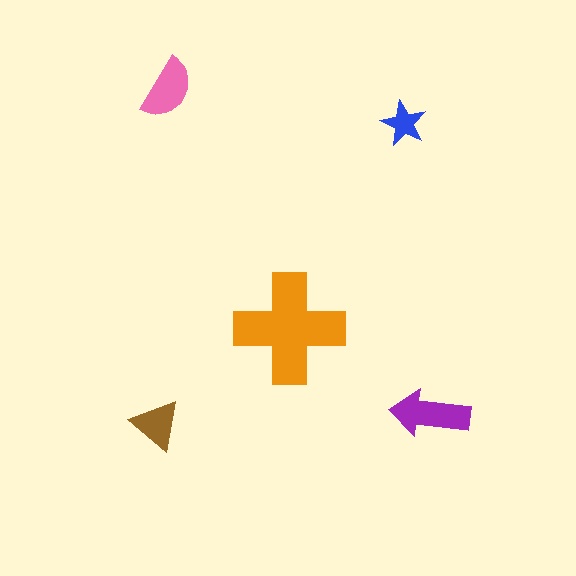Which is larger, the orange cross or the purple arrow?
The orange cross.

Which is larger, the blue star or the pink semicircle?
The pink semicircle.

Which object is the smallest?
The blue star.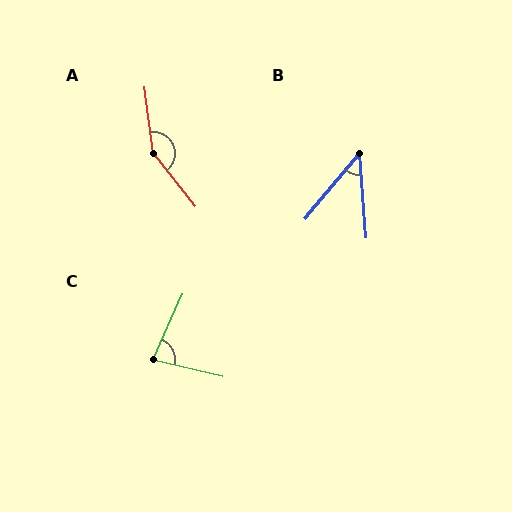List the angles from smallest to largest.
B (44°), C (80°), A (150°).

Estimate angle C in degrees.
Approximately 80 degrees.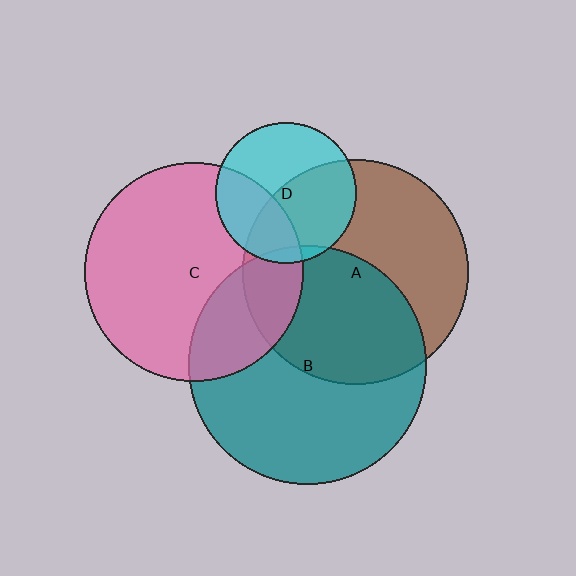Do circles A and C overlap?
Yes.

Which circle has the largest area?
Circle B (teal).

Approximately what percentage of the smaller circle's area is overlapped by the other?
Approximately 15%.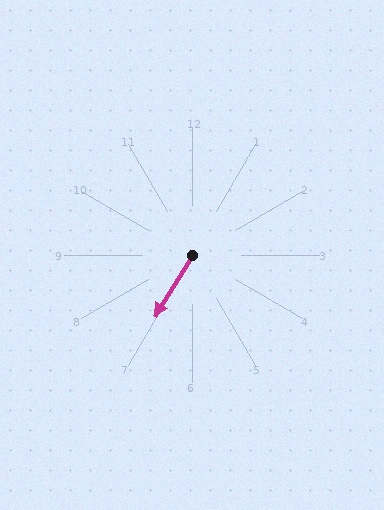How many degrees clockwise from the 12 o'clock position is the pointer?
Approximately 211 degrees.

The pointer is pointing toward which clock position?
Roughly 7 o'clock.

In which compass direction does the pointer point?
Southwest.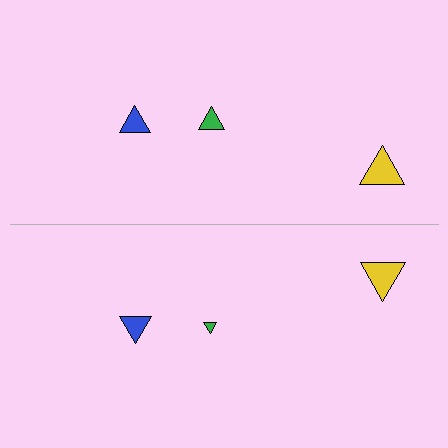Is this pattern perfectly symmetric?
No, the pattern is not perfectly symmetric. The green triangle on the bottom side has a different size than its mirror counterpart.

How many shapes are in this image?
There are 6 shapes in this image.